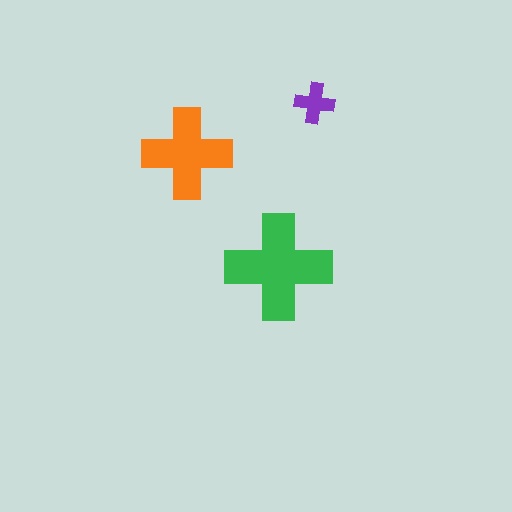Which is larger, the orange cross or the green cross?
The green one.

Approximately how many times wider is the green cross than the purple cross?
About 2.5 times wider.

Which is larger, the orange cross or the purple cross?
The orange one.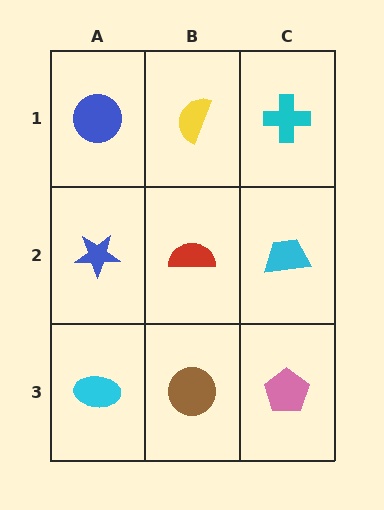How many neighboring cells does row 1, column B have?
3.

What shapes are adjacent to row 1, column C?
A cyan trapezoid (row 2, column C), a yellow semicircle (row 1, column B).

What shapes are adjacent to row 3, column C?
A cyan trapezoid (row 2, column C), a brown circle (row 3, column B).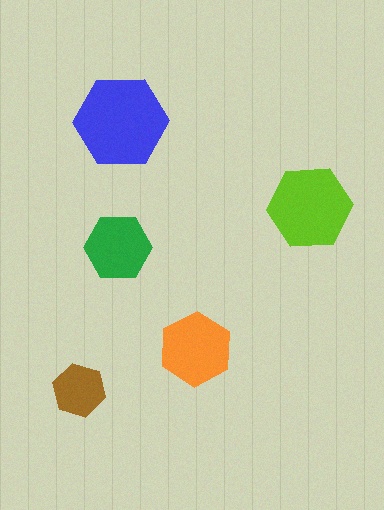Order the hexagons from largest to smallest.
the blue one, the lime one, the orange one, the green one, the brown one.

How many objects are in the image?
There are 5 objects in the image.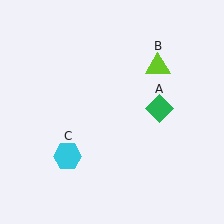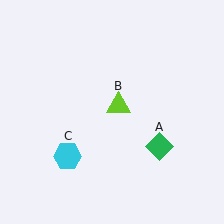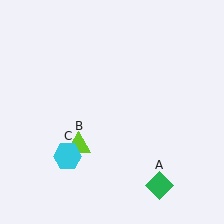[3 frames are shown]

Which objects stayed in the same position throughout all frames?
Cyan hexagon (object C) remained stationary.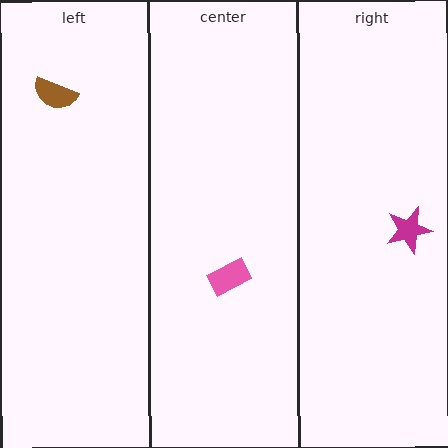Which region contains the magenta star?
The right region.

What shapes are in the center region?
The pink rectangle.